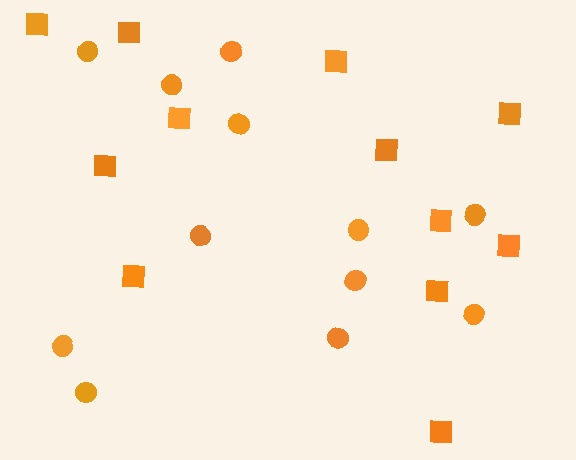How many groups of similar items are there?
There are 2 groups: one group of squares (12) and one group of circles (12).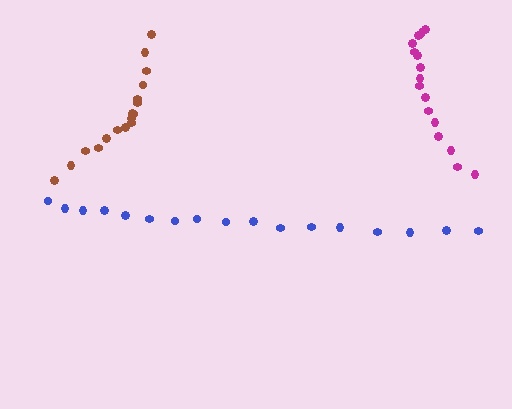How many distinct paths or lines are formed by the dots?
There are 3 distinct paths.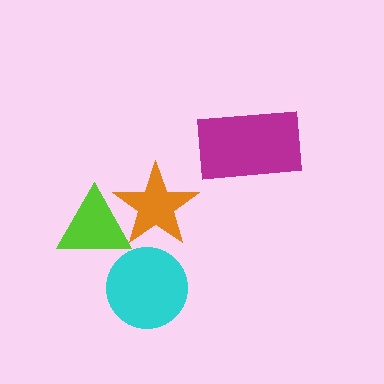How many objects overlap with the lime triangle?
1 object overlaps with the lime triangle.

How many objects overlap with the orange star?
1 object overlaps with the orange star.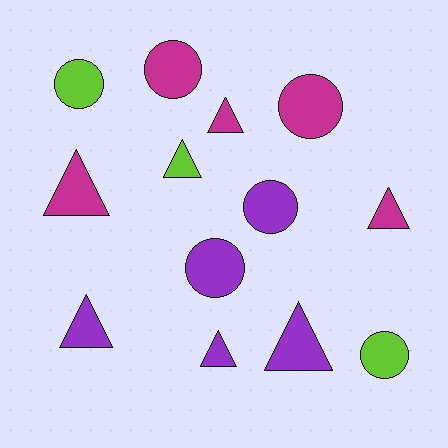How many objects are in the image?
There are 13 objects.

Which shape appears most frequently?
Triangle, with 7 objects.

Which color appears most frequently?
Magenta, with 5 objects.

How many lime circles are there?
There are 2 lime circles.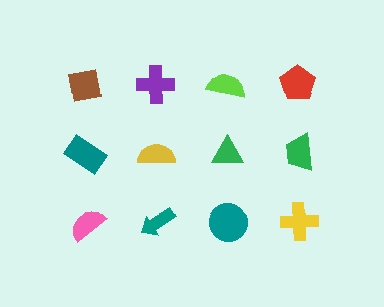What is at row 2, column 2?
A yellow semicircle.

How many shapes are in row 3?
4 shapes.